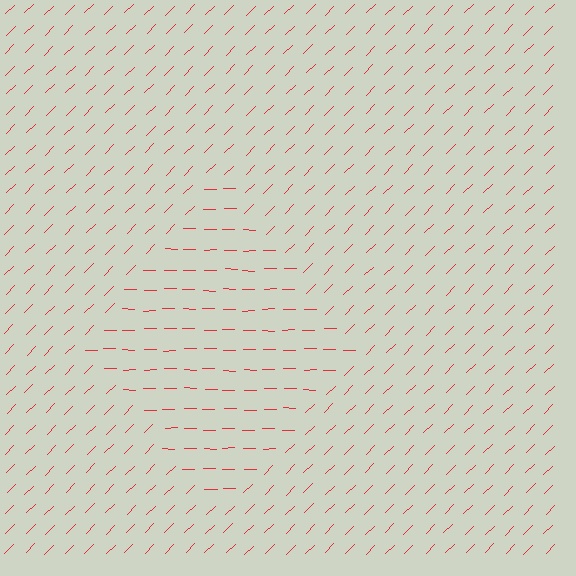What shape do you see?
I see a diamond.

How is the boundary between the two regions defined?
The boundary is defined purely by a change in line orientation (approximately 45 degrees difference). All lines are the same color and thickness.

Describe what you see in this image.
The image is filled with small red line segments. A diamond region in the image has lines oriented differently from the surrounding lines, creating a visible texture boundary.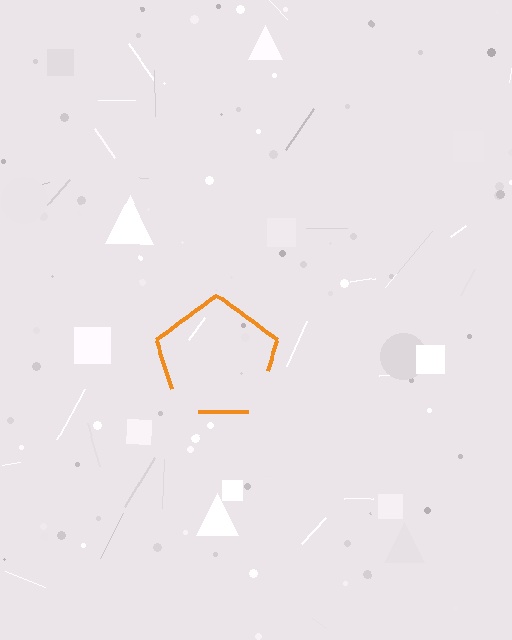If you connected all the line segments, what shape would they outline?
They would outline a pentagon.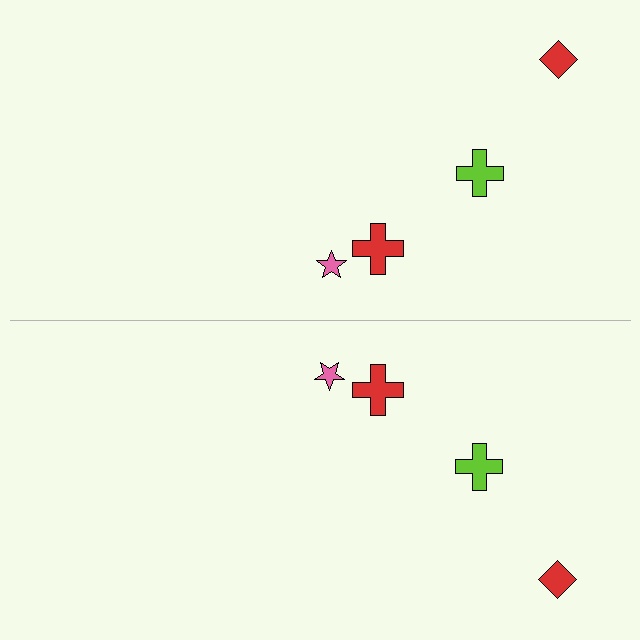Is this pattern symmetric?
Yes, this pattern has bilateral (reflection) symmetry.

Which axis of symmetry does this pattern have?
The pattern has a horizontal axis of symmetry running through the center of the image.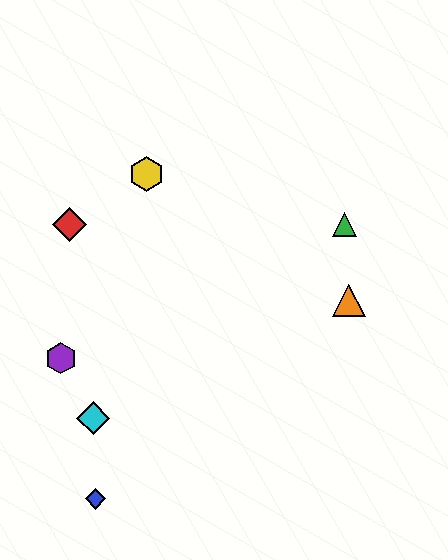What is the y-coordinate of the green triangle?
The green triangle is at y≈225.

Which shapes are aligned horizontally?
The red diamond, the green triangle are aligned horizontally.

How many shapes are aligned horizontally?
2 shapes (the red diamond, the green triangle) are aligned horizontally.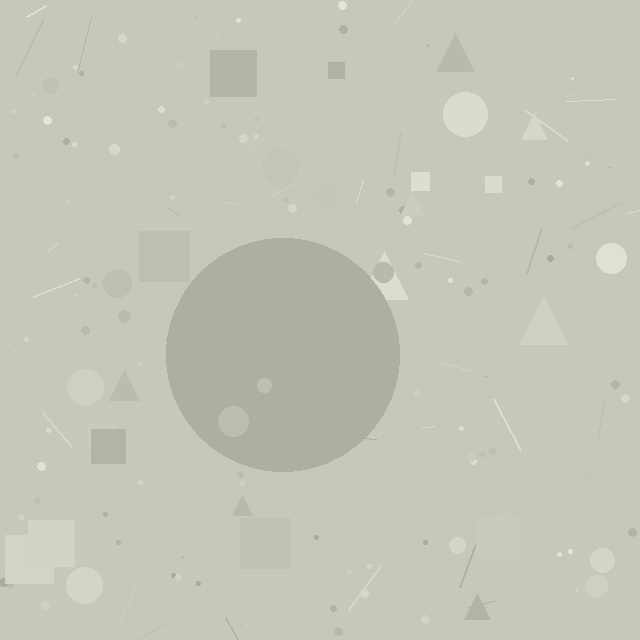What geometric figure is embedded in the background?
A circle is embedded in the background.